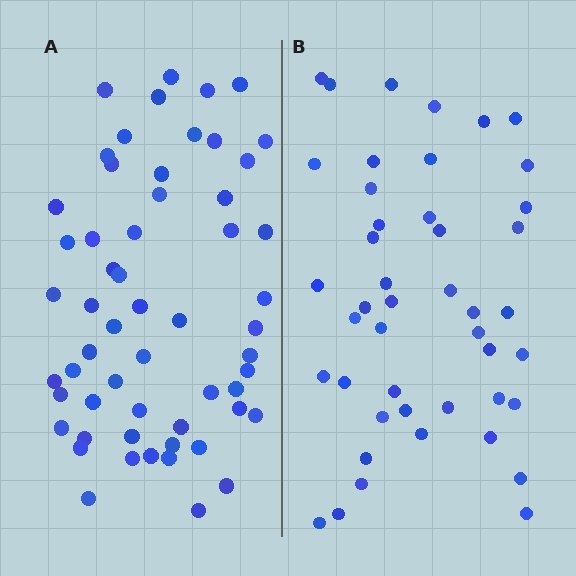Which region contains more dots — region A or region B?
Region A (the left region) has more dots.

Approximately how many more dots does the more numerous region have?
Region A has roughly 12 or so more dots than region B.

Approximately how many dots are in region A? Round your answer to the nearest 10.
About 60 dots. (The exact count is 57, which rounds to 60.)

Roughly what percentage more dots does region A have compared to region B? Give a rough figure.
About 25% more.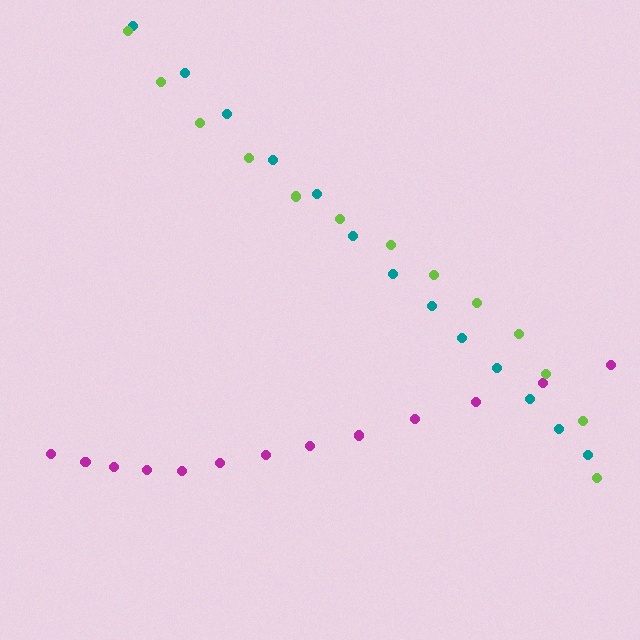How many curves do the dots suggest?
There are 3 distinct paths.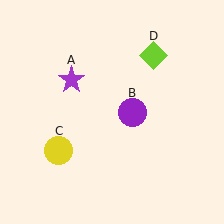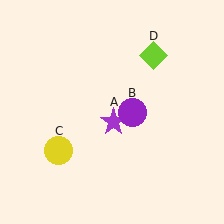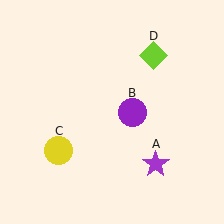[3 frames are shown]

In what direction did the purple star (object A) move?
The purple star (object A) moved down and to the right.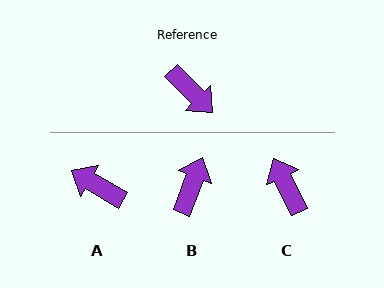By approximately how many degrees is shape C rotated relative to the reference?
Approximately 161 degrees counter-clockwise.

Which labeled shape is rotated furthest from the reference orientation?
A, about 165 degrees away.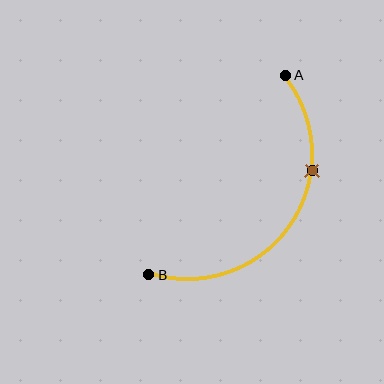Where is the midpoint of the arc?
The arc midpoint is the point on the curve farthest from the straight line joining A and B. It sits below and to the right of that line.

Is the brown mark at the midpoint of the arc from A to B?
No. The brown mark lies on the arc but is closer to endpoint A. The arc midpoint would be at the point on the curve equidistant along the arc from both A and B.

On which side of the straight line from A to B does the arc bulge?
The arc bulges below and to the right of the straight line connecting A and B.